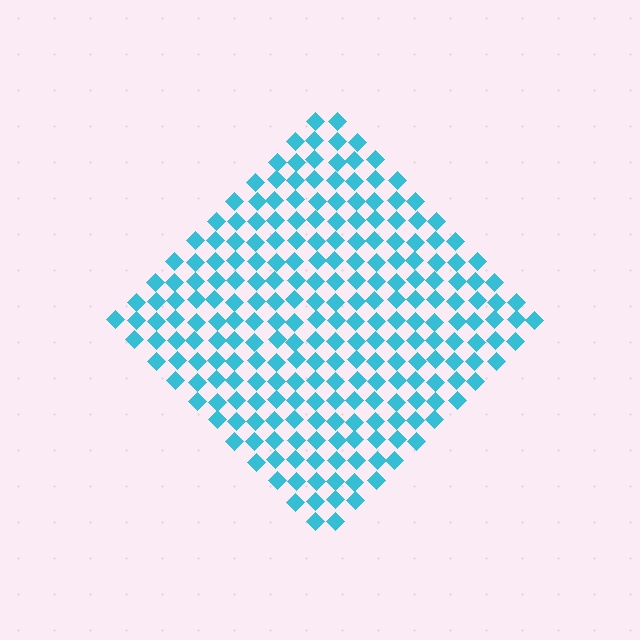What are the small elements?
The small elements are diamonds.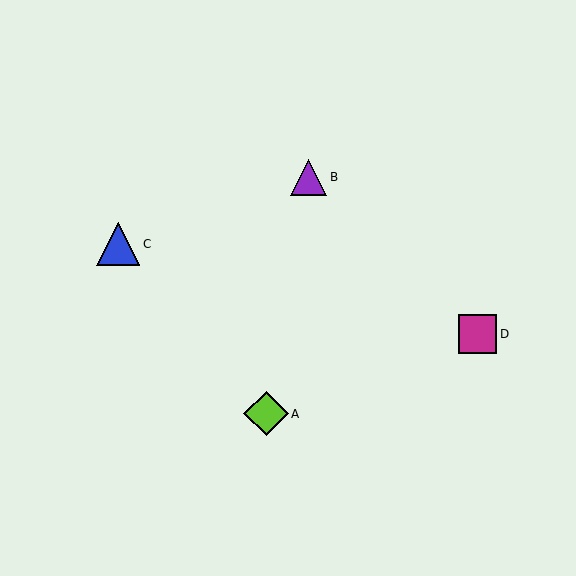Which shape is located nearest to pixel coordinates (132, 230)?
The blue triangle (labeled C) at (118, 244) is nearest to that location.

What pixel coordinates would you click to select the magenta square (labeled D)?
Click at (478, 334) to select the magenta square D.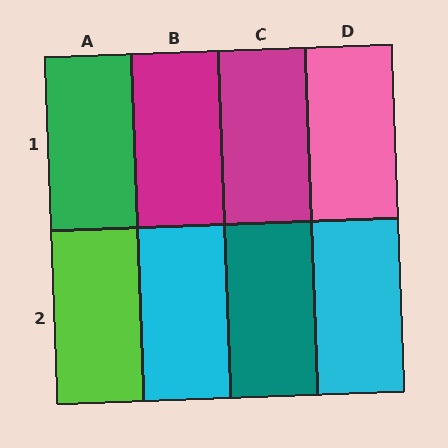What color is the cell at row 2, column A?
Lime.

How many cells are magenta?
2 cells are magenta.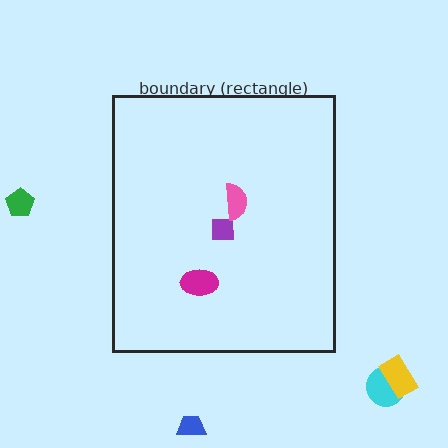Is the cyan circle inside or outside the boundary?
Outside.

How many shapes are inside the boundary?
3 inside, 4 outside.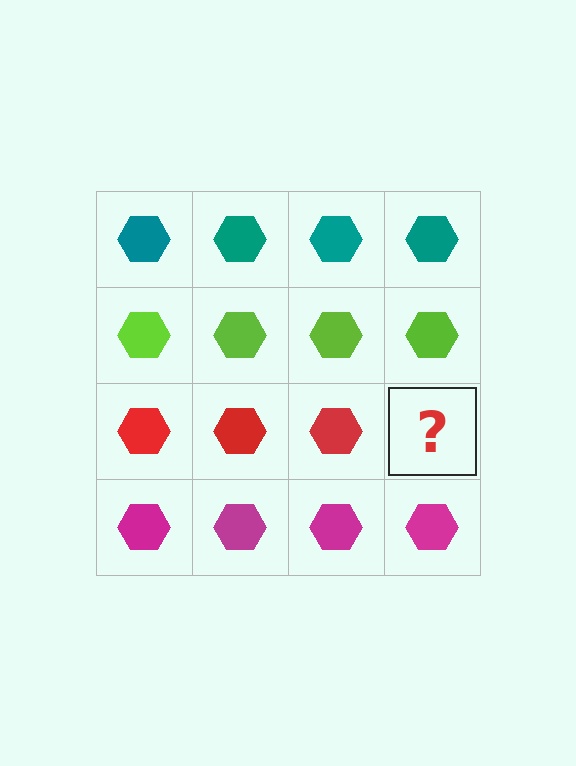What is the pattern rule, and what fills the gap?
The rule is that each row has a consistent color. The gap should be filled with a red hexagon.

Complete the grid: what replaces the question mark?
The question mark should be replaced with a red hexagon.